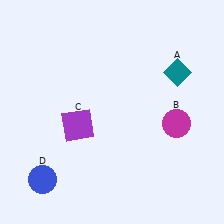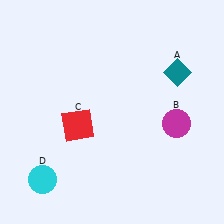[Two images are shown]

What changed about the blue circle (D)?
In Image 1, D is blue. In Image 2, it changed to cyan.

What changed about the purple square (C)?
In Image 1, C is purple. In Image 2, it changed to red.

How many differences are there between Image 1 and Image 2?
There are 2 differences between the two images.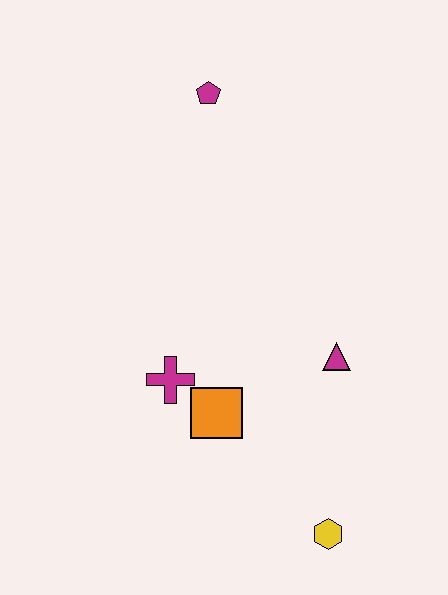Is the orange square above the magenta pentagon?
No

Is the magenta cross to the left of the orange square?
Yes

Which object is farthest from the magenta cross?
The magenta pentagon is farthest from the magenta cross.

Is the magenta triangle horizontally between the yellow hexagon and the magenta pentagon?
No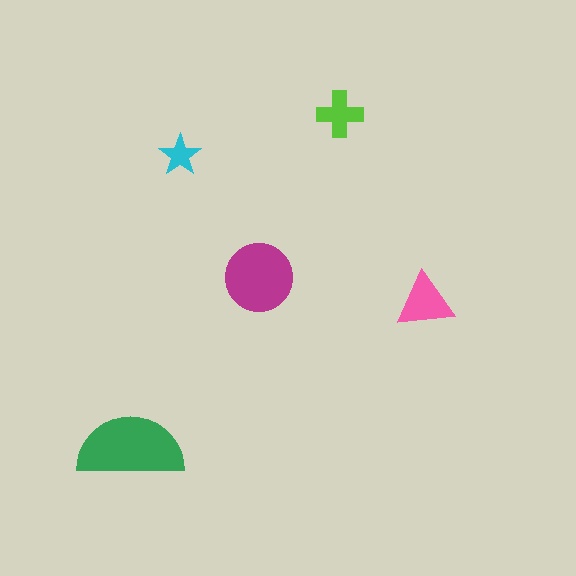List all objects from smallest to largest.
The cyan star, the lime cross, the pink triangle, the magenta circle, the green semicircle.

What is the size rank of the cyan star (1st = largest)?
5th.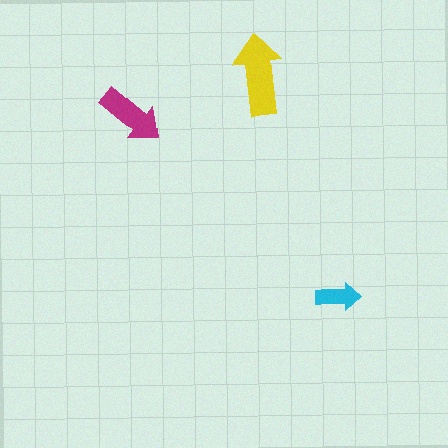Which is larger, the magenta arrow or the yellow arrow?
The yellow one.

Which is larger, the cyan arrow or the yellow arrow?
The yellow one.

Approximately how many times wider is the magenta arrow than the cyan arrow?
About 1.5 times wider.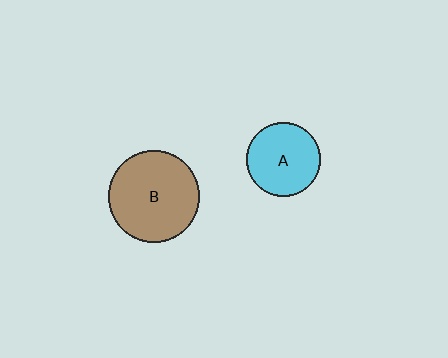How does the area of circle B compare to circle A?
Approximately 1.5 times.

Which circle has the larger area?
Circle B (brown).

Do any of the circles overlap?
No, none of the circles overlap.